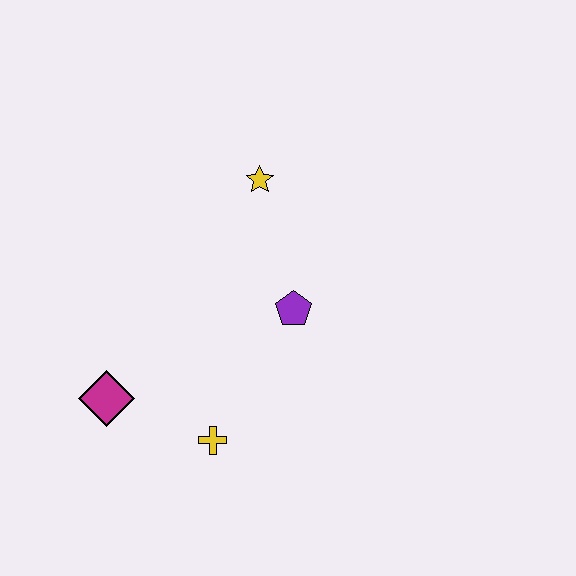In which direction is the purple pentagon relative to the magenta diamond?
The purple pentagon is to the right of the magenta diamond.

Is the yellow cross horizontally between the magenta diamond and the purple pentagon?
Yes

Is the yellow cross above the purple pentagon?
No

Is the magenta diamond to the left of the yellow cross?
Yes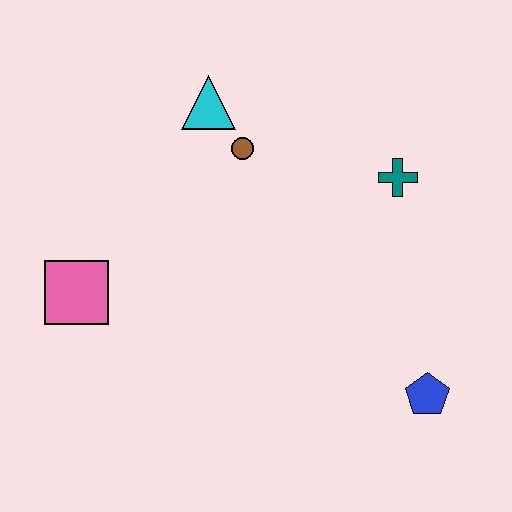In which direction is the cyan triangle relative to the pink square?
The cyan triangle is above the pink square.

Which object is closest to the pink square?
The brown circle is closest to the pink square.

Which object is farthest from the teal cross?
The pink square is farthest from the teal cross.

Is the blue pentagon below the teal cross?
Yes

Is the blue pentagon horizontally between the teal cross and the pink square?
No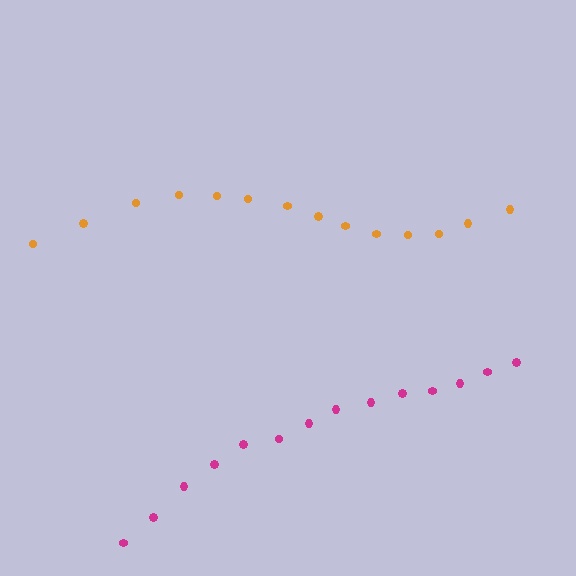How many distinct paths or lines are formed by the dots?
There are 2 distinct paths.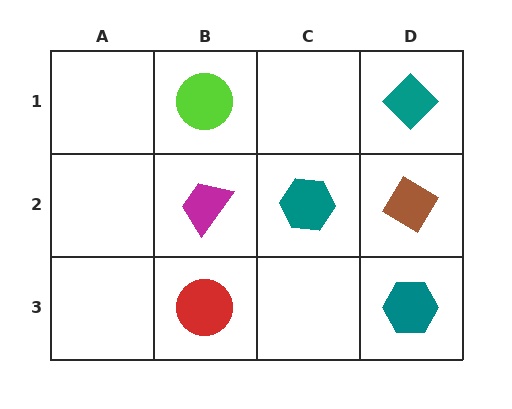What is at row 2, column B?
A magenta trapezoid.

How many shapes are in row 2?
3 shapes.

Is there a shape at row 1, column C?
No, that cell is empty.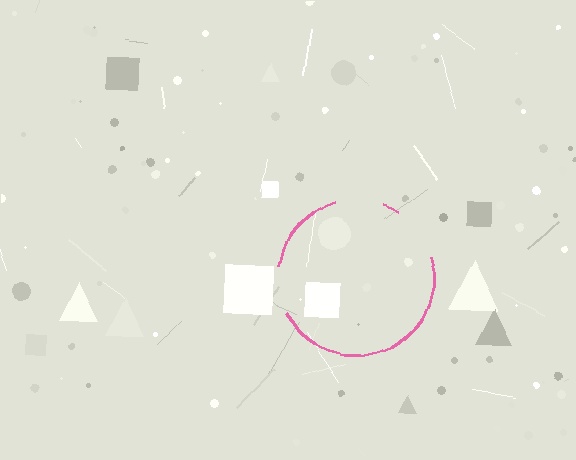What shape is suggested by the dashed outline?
The dashed outline suggests a circle.